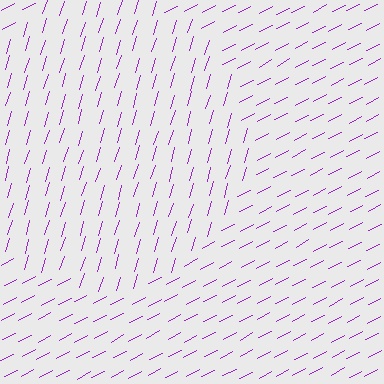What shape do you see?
I see a circle.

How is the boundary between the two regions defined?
The boundary is defined purely by a change in line orientation (approximately 45 degrees difference). All lines are the same color and thickness.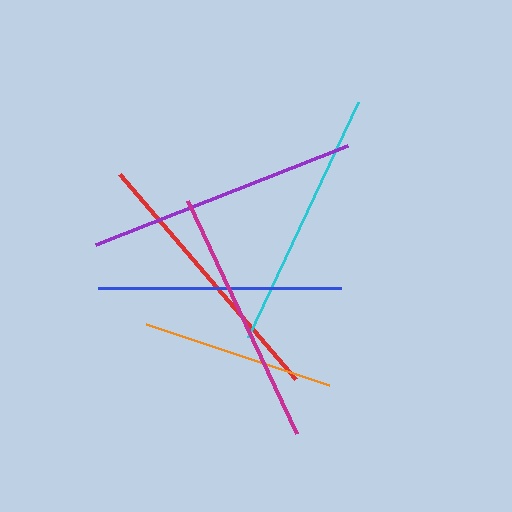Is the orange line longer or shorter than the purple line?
The purple line is longer than the orange line.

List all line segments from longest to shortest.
From longest to shortest: red, purple, cyan, magenta, blue, orange.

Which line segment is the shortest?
The orange line is the shortest at approximately 193 pixels.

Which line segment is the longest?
The red line is the longest at approximately 270 pixels.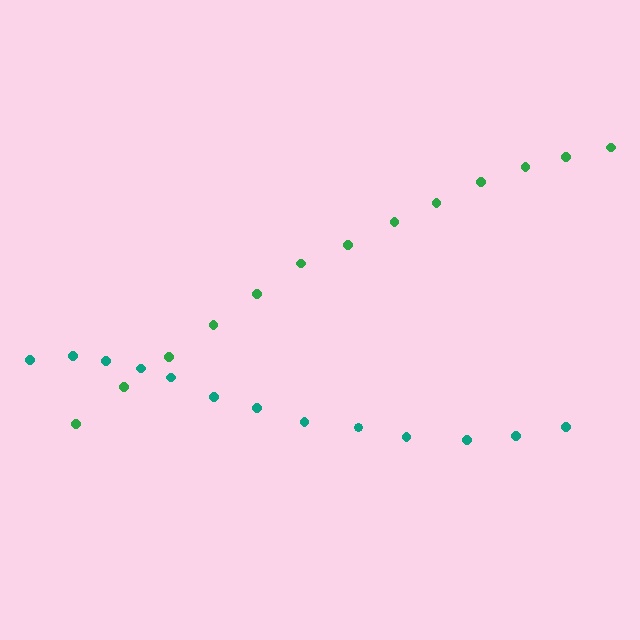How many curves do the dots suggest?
There are 2 distinct paths.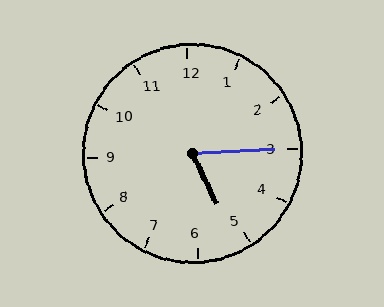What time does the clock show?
5:15.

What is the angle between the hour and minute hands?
Approximately 68 degrees.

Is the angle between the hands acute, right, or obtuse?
It is acute.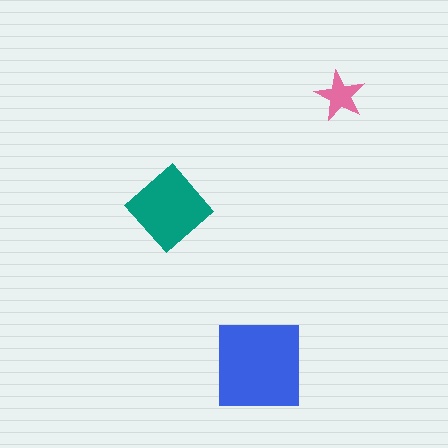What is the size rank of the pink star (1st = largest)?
3rd.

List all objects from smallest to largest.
The pink star, the teal diamond, the blue square.